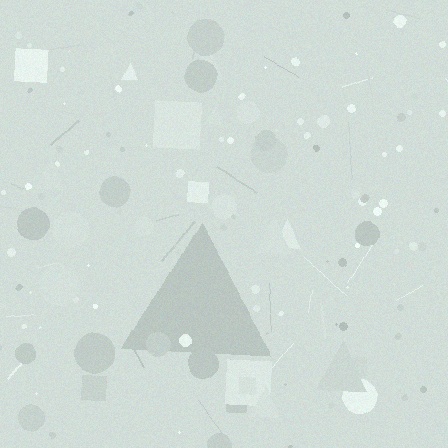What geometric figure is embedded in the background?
A triangle is embedded in the background.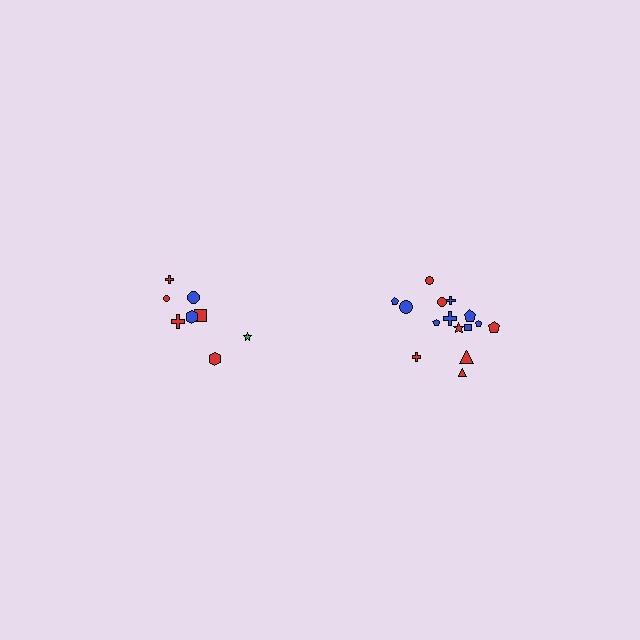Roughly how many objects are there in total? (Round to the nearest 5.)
Roughly 25 objects in total.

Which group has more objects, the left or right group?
The right group.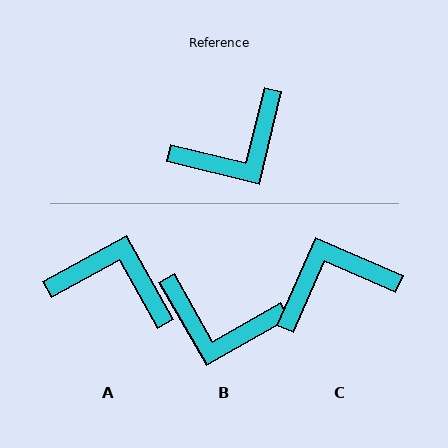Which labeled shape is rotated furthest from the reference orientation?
C, about 170 degrees away.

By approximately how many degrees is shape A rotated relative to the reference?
Approximately 132 degrees counter-clockwise.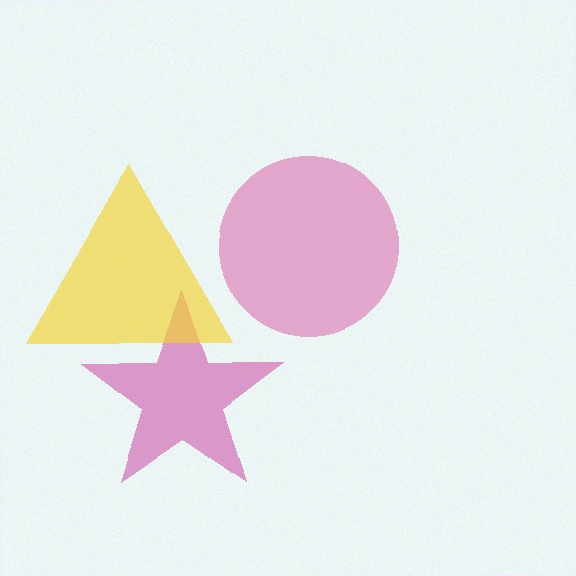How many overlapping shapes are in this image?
There are 3 overlapping shapes in the image.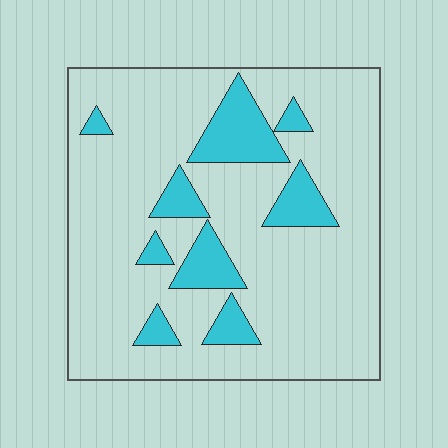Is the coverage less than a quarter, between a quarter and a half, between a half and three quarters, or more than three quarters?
Less than a quarter.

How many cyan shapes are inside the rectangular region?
9.